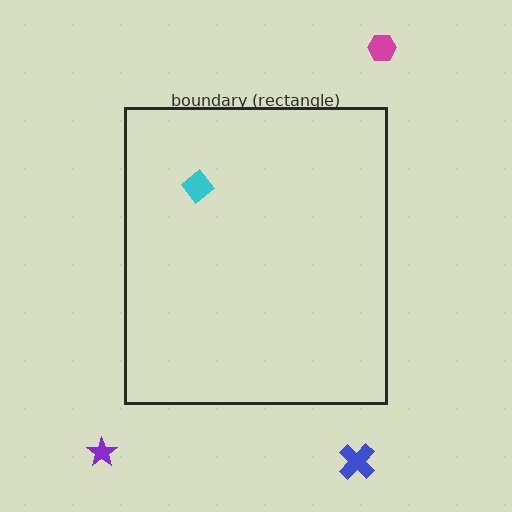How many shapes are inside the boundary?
1 inside, 3 outside.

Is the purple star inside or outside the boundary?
Outside.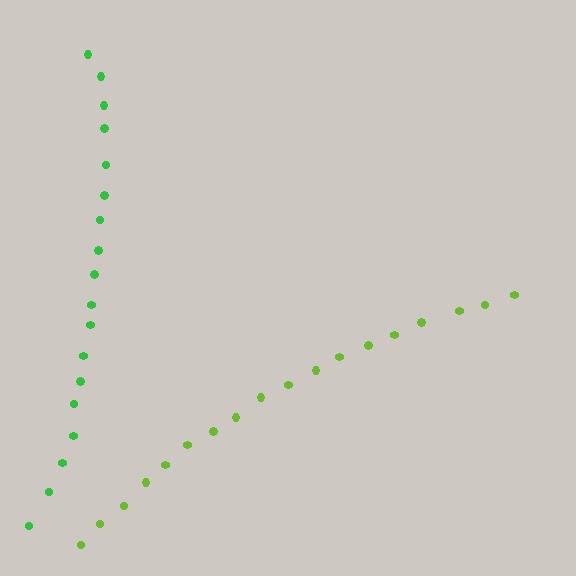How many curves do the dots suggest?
There are 2 distinct paths.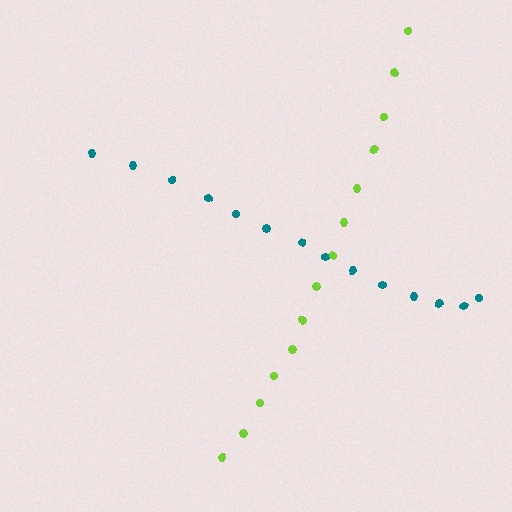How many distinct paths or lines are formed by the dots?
There are 2 distinct paths.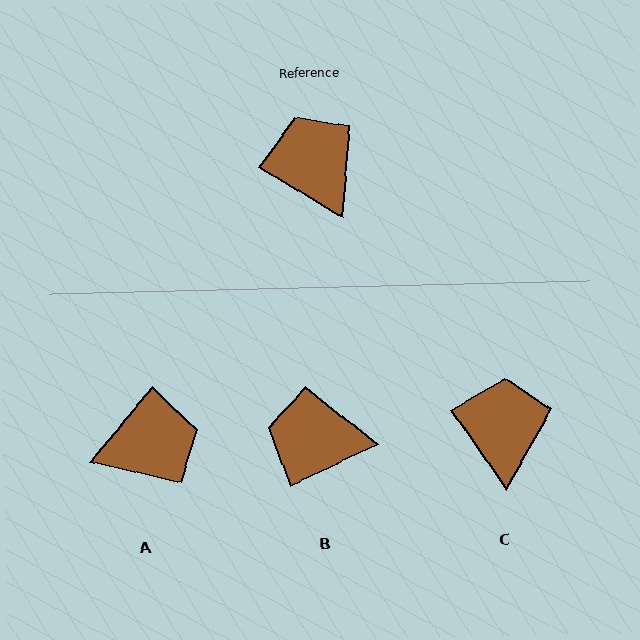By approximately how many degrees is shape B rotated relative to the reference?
Approximately 56 degrees counter-clockwise.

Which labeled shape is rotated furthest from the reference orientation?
A, about 98 degrees away.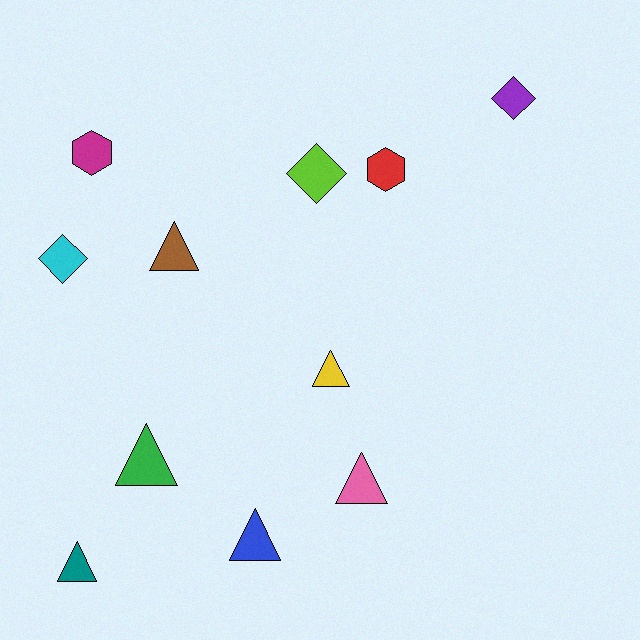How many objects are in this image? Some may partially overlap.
There are 11 objects.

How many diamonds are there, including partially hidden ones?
There are 3 diamonds.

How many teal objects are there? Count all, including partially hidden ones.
There is 1 teal object.